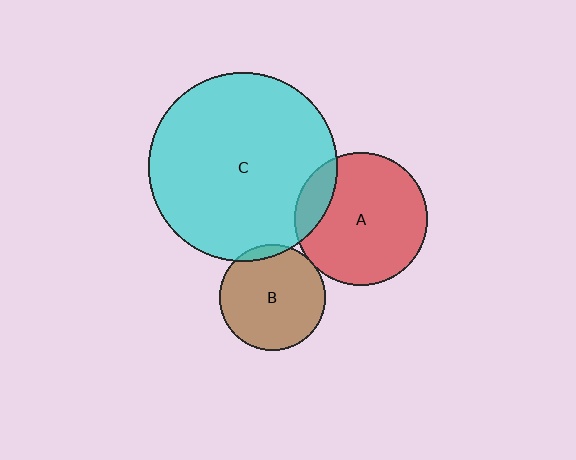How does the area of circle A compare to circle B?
Approximately 1.6 times.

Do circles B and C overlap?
Yes.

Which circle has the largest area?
Circle C (cyan).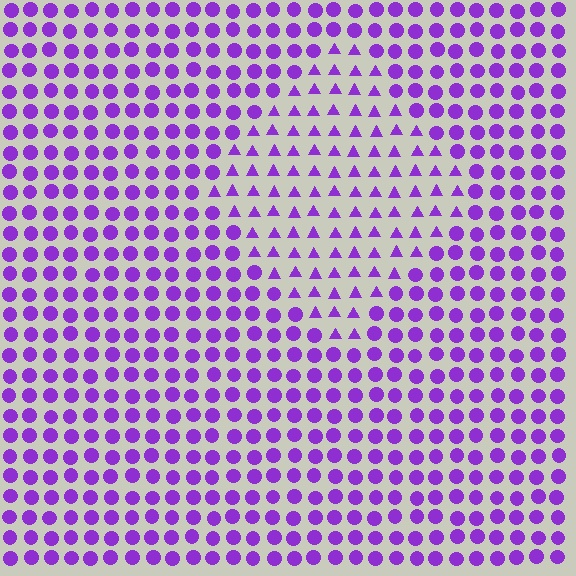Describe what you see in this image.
The image is filled with small purple elements arranged in a uniform grid. A diamond-shaped region contains triangles, while the surrounding area contains circles. The boundary is defined purely by the change in element shape.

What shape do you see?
I see a diamond.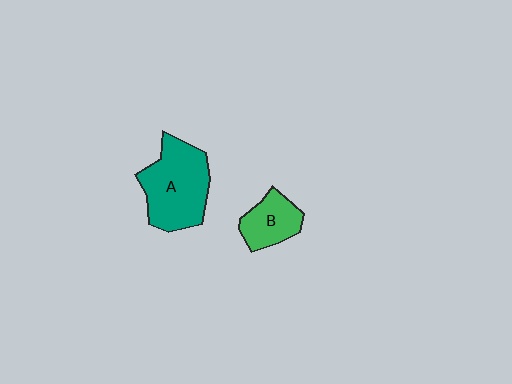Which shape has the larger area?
Shape A (teal).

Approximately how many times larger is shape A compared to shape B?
Approximately 1.9 times.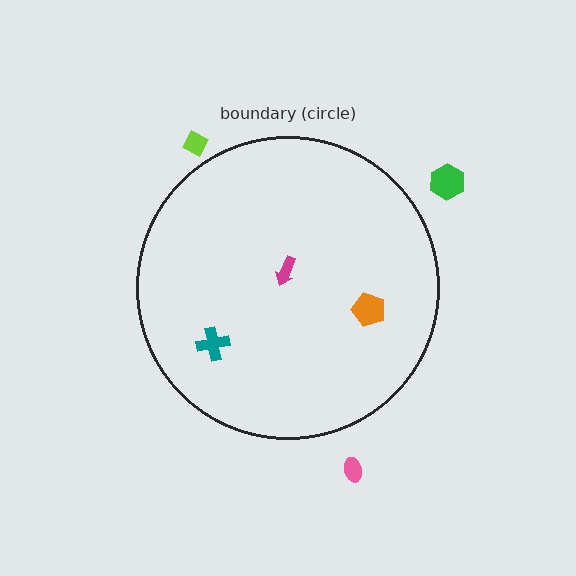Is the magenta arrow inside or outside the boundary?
Inside.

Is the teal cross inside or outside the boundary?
Inside.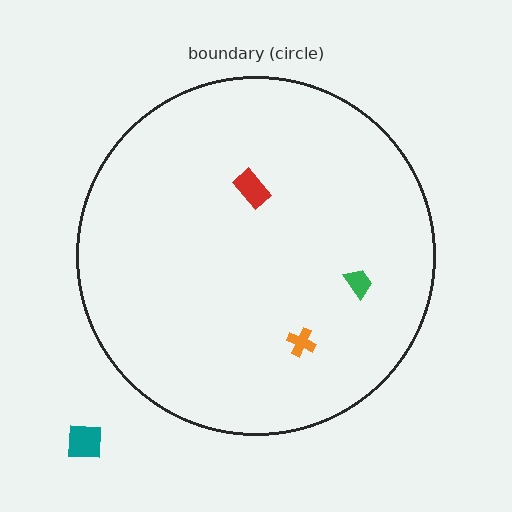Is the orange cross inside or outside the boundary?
Inside.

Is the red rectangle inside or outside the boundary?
Inside.